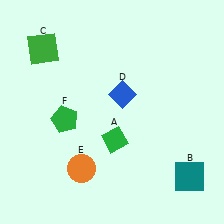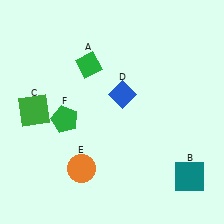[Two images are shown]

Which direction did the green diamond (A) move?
The green diamond (A) moved up.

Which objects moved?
The objects that moved are: the green diamond (A), the green square (C).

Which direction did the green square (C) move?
The green square (C) moved down.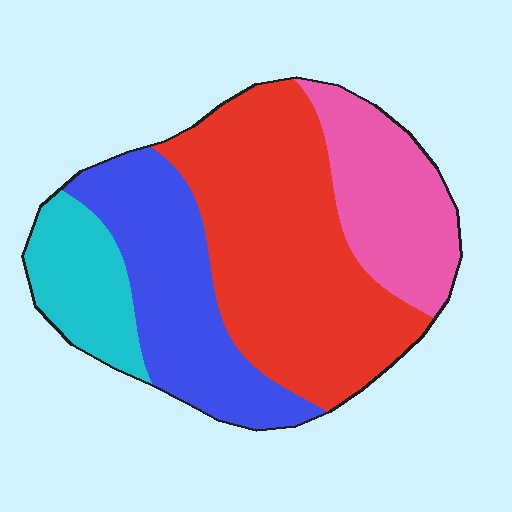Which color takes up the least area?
Cyan, at roughly 15%.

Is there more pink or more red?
Red.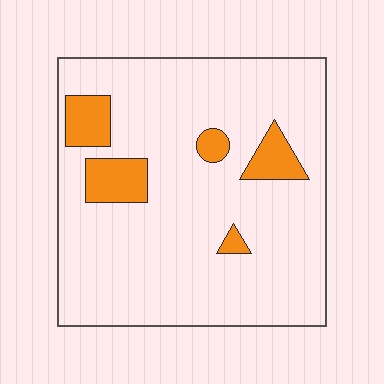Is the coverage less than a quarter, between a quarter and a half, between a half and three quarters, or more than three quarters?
Less than a quarter.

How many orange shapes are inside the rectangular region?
5.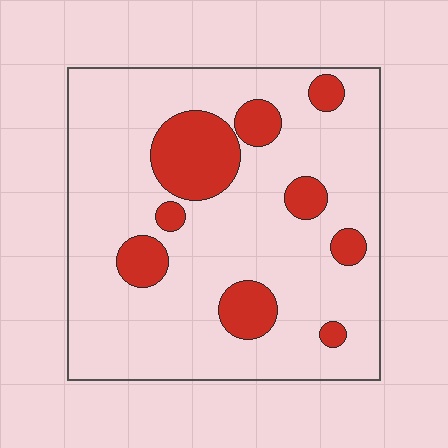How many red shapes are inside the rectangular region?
9.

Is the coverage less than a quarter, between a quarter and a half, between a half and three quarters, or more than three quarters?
Less than a quarter.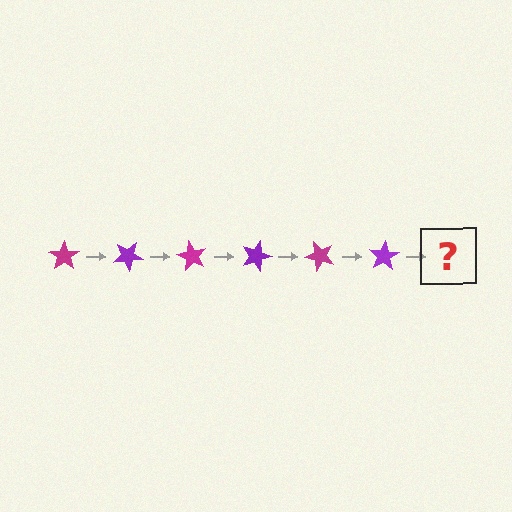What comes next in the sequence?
The next element should be a magenta star, rotated 180 degrees from the start.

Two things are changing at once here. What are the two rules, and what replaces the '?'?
The two rules are that it rotates 30 degrees each step and the color cycles through magenta and purple. The '?' should be a magenta star, rotated 180 degrees from the start.